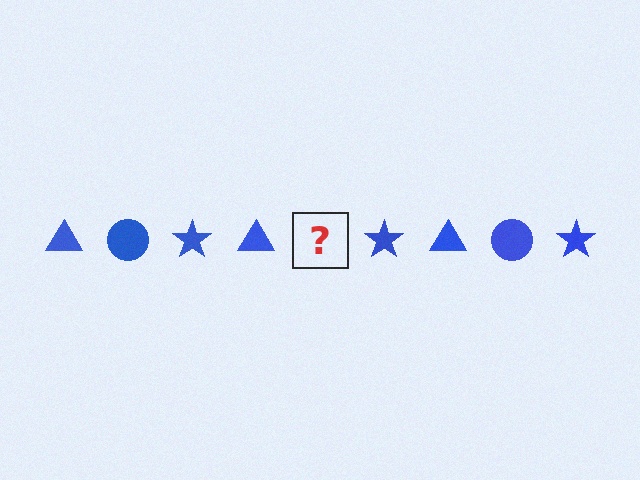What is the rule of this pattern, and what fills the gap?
The rule is that the pattern cycles through triangle, circle, star shapes in blue. The gap should be filled with a blue circle.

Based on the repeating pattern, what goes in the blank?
The blank should be a blue circle.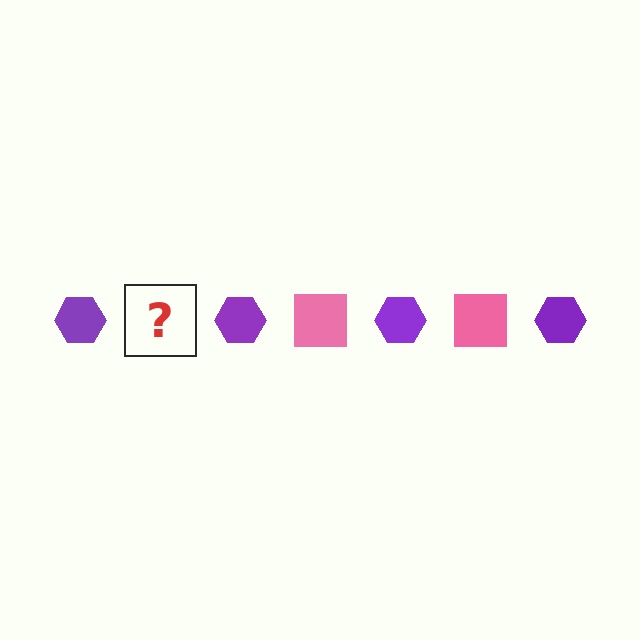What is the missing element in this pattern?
The missing element is a pink square.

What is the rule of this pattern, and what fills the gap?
The rule is that the pattern alternates between purple hexagon and pink square. The gap should be filled with a pink square.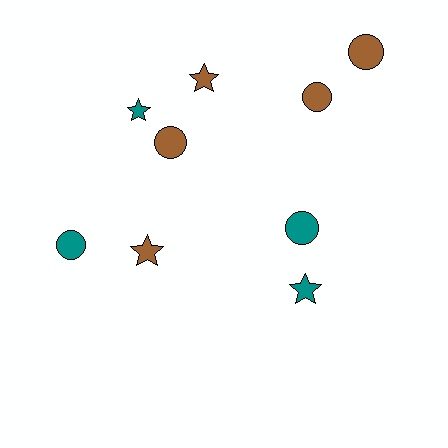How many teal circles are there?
There are 2 teal circles.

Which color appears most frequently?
Brown, with 5 objects.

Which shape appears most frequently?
Circle, with 5 objects.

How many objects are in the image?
There are 9 objects.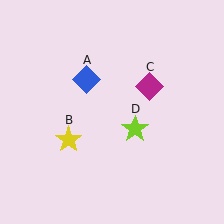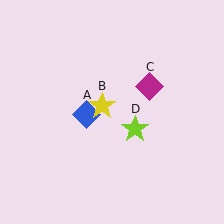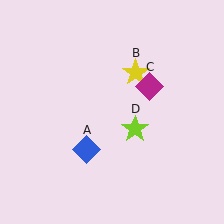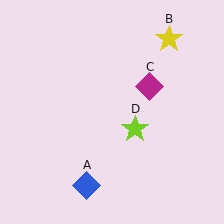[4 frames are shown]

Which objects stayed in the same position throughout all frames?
Magenta diamond (object C) and lime star (object D) remained stationary.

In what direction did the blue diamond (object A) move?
The blue diamond (object A) moved down.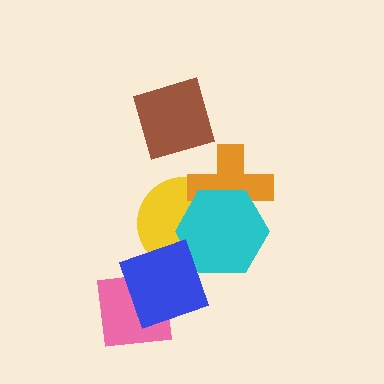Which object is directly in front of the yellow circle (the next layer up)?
The orange cross is directly in front of the yellow circle.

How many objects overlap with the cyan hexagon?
2 objects overlap with the cyan hexagon.